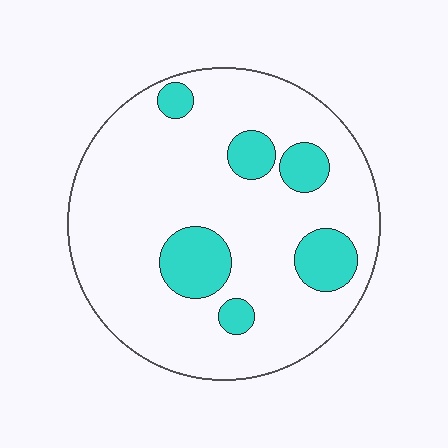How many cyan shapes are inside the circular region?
6.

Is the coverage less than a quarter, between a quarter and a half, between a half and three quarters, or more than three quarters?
Less than a quarter.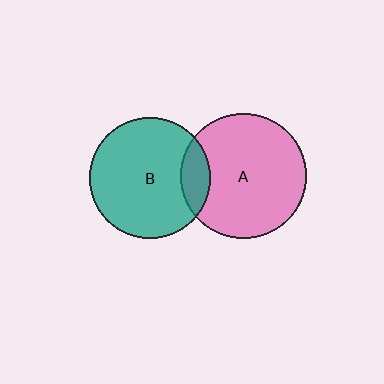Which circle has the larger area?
Circle A (pink).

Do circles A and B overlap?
Yes.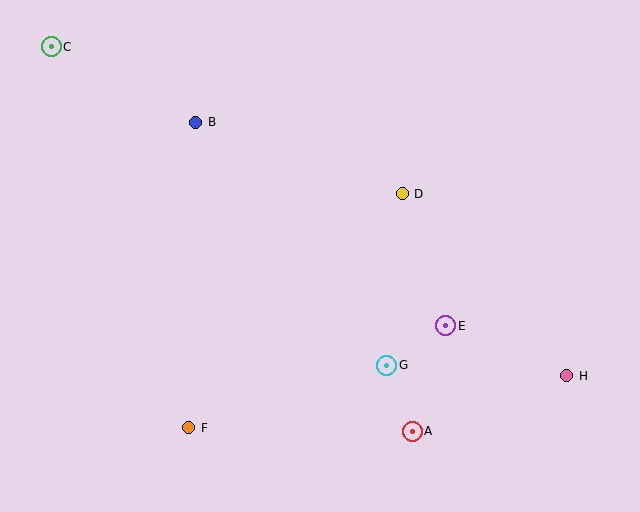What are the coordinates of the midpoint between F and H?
The midpoint between F and H is at (378, 402).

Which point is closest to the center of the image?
Point D at (402, 194) is closest to the center.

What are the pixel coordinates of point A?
Point A is at (412, 431).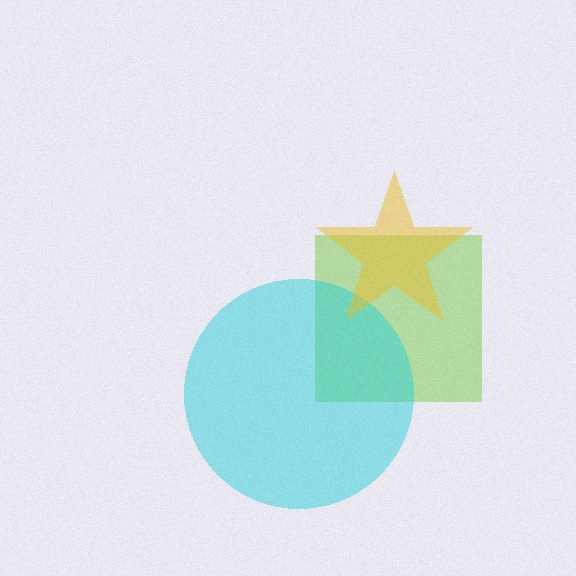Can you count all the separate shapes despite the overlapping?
Yes, there are 3 separate shapes.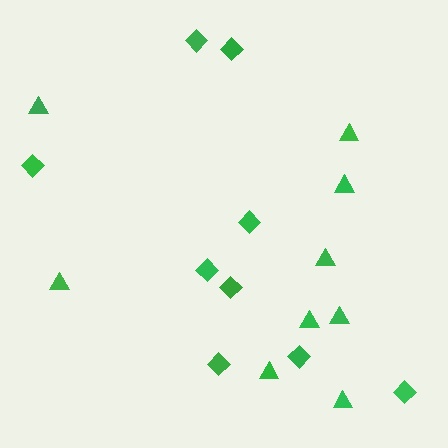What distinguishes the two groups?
There are 2 groups: one group of diamonds (9) and one group of triangles (9).